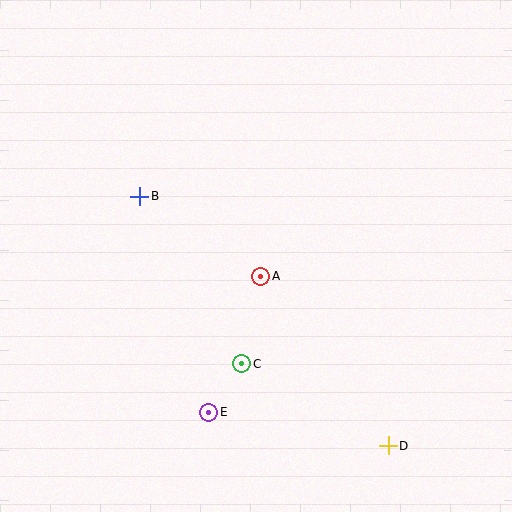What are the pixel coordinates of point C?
Point C is at (241, 364).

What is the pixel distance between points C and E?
The distance between C and E is 59 pixels.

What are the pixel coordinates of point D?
Point D is at (388, 446).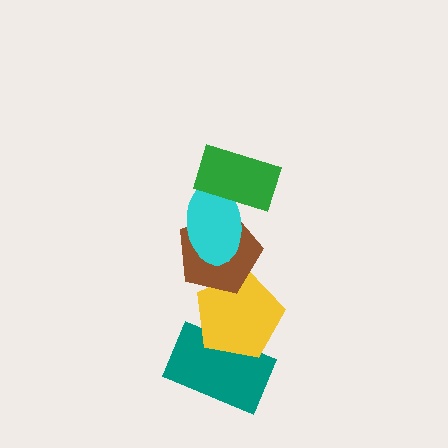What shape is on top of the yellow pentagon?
The brown pentagon is on top of the yellow pentagon.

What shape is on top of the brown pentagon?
The cyan ellipse is on top of the brown pentagon.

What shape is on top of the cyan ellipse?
The green rectangle is on top of the cyan ellipse.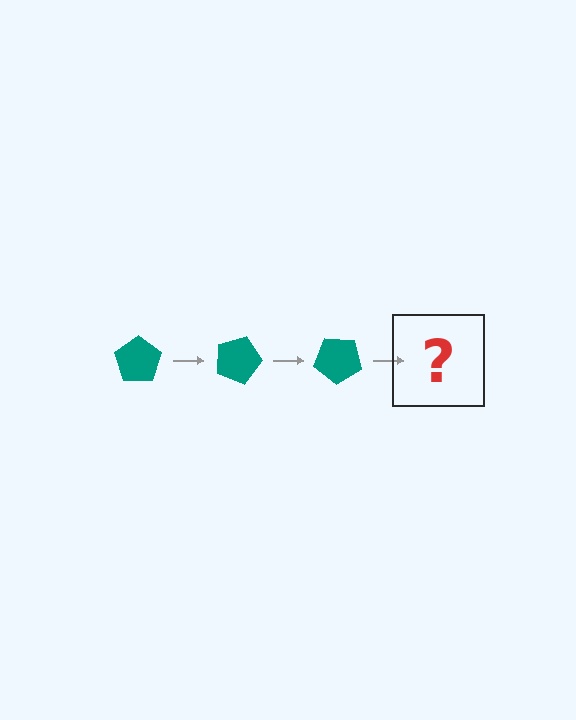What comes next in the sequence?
The next element should be a teal pentagon rotated 60 degrees.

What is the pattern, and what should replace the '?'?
The pattern is that the pentagon rotates 20 degrees each step. The '?' should be a teal pentagon rotated 60 degrees.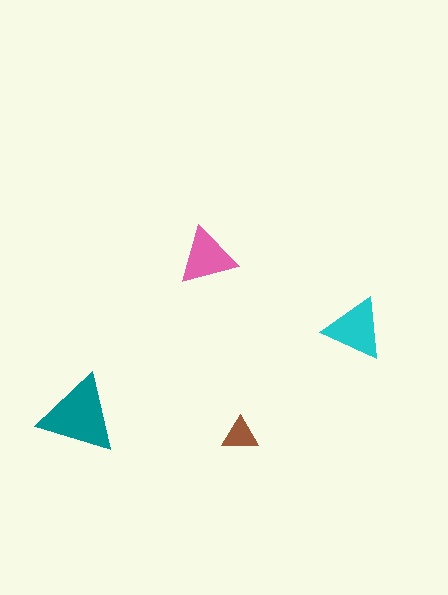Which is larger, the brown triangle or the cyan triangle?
The cyan one.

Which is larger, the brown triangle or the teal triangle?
The teal one.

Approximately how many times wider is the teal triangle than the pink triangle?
About 1.5 times wider.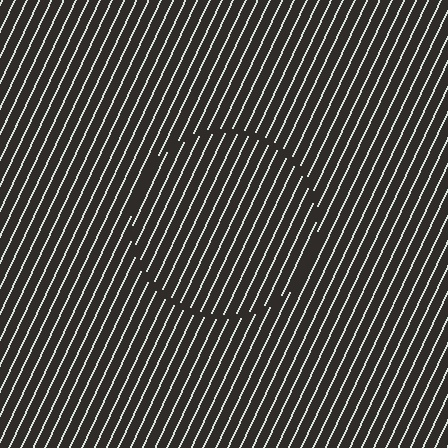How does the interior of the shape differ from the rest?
The interior of the shape contains the same grating, shifted by half a period — the contour is defined by the phase discontinuity where line-ends from the inner and outer gratings abut.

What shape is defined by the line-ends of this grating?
An illusory circle. The interior of the shape contains the same grating, shifted by half a period — the contour is defined by the phase discontinuity where line-ends from the inner and outer gratings abut.